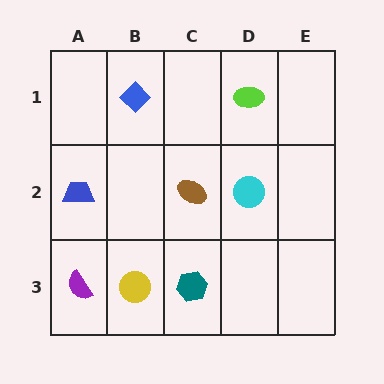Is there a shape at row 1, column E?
No, that cell is empty.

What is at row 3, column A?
A purple semicircle.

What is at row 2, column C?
A brown ellipse.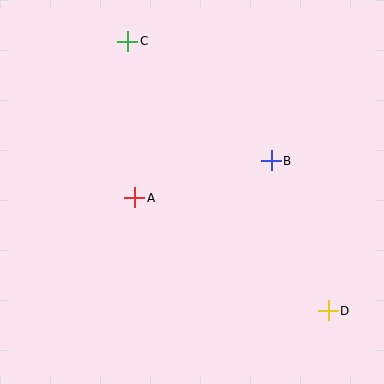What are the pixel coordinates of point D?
Point D is at (328, 311).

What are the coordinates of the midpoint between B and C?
The midpoint between B and C is at (200, 101).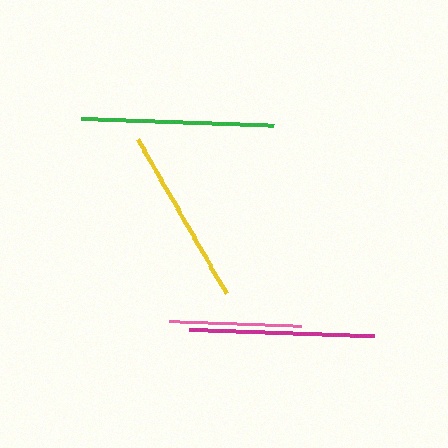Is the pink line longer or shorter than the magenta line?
The magenta line is longer than the pink line.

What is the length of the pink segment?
The pink segment is approximately 133 pixels long.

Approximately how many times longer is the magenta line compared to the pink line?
The magenta line is approximately 1.4 times the length of the pink line.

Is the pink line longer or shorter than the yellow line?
The yellow line is longer than the pink line.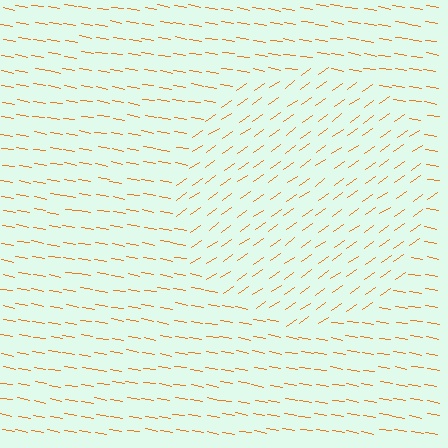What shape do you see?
I see a circle.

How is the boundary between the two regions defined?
The boundary is defined purely by a change in line orientation (approximately 45 degrees difference). All lines are the same color and thickness.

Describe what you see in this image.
The image is filled with small orange line segments. A circle region in the image has lines oriented differently from the surrounding lines, creating a visible texture boundary.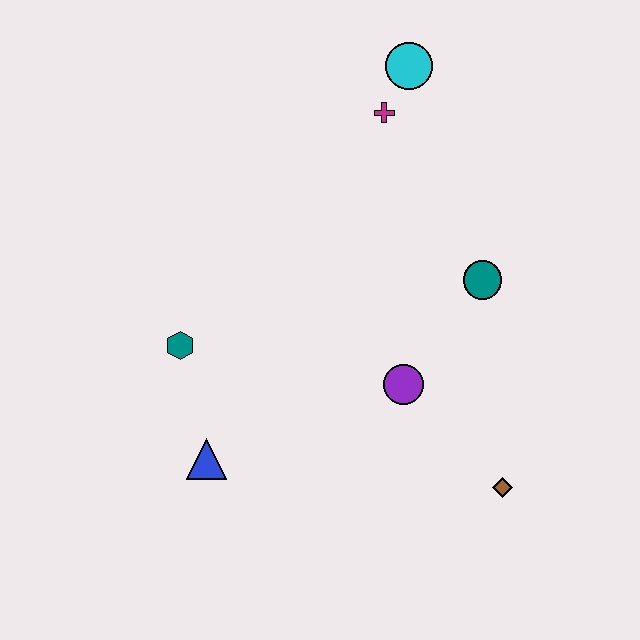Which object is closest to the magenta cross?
The cyan circle is closest to the magenta cross.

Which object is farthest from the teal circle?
The blue triangle is farthest from the teal circle.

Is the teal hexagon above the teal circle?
No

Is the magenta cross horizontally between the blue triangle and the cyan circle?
Yes